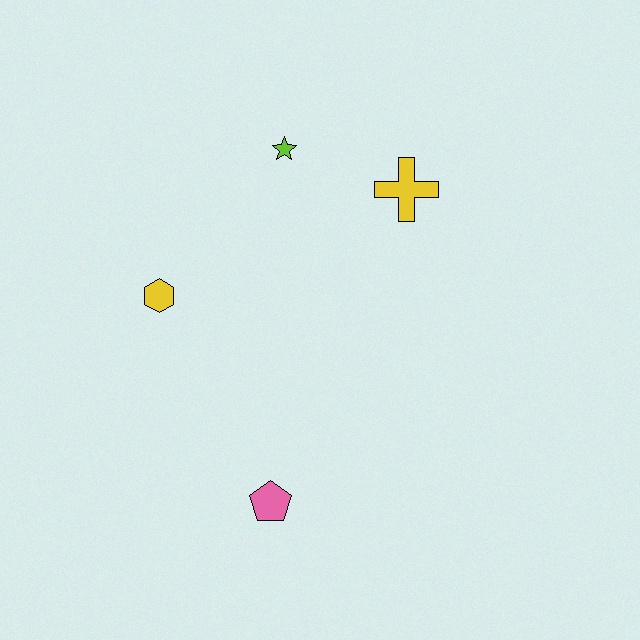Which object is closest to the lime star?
The yellow cross is closest to the lime star.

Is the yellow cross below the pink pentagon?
No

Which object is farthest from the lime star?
The pink pentagon is farthest from the lime star.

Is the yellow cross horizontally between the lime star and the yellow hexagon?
No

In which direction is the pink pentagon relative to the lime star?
The pink pentagon is below the lime star.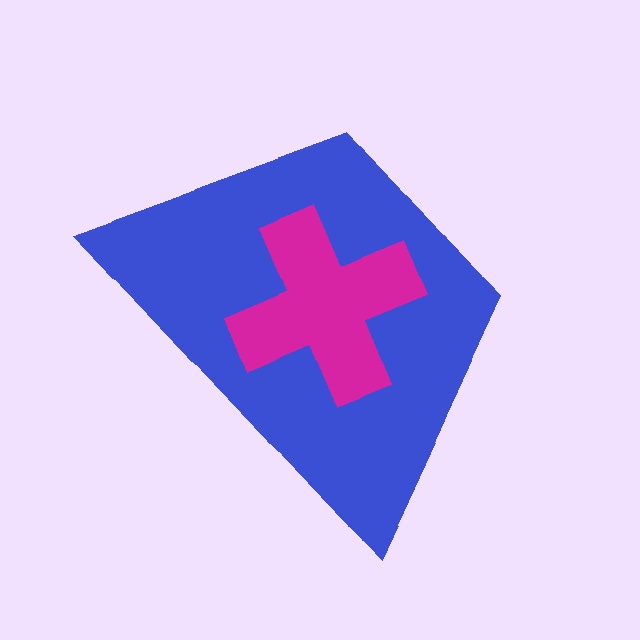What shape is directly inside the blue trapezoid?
The magenta cross.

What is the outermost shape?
The blue trapezoid.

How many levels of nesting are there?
2.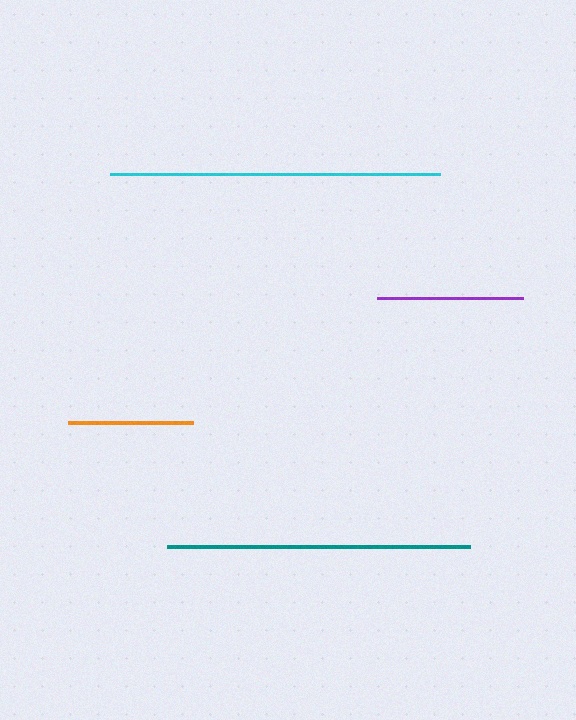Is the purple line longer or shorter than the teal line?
The teal line is longer than the purple line.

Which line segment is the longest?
The cyan line is the longest at approximately 330 pixels.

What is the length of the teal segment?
The teal segment is approximately 302 pixels long.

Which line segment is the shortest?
The orange line is the shortest at approximately 125 pixels.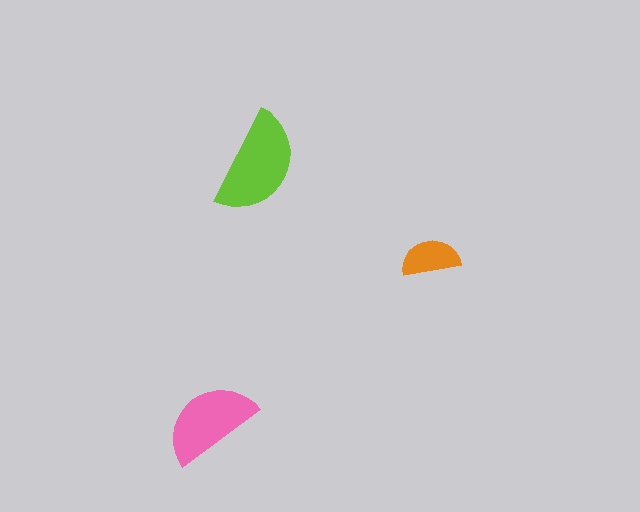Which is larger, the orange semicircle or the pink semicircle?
The pink one.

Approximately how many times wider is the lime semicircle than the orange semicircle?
About 2 times wider.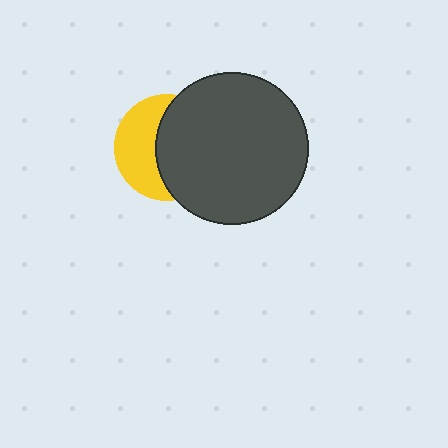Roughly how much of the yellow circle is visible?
A small part of it is visible (roughly 44%).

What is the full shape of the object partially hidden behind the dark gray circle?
The partially hidden object is a yellow circle.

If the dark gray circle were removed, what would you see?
You would see the complete yellow circle.